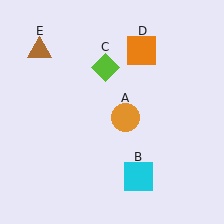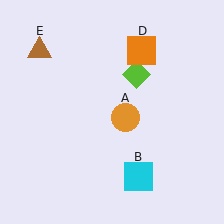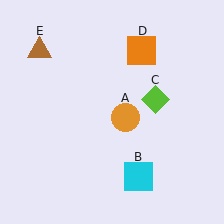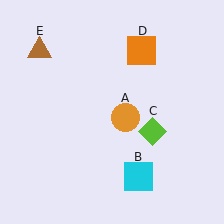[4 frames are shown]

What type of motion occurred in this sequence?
The lime diamond (object C) rotated clockwise around the center of the scene.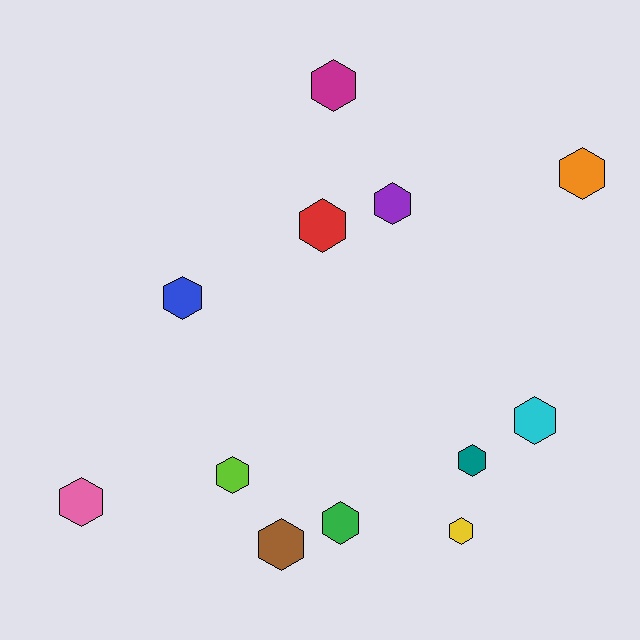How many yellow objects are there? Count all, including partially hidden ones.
There is 1 yellow object.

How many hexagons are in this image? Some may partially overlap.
There are 12 hexagons.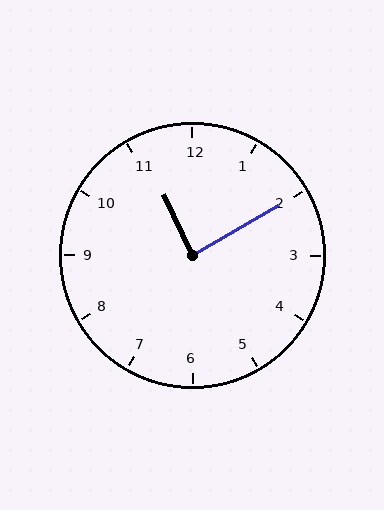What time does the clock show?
11:10.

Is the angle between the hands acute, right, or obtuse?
It is right.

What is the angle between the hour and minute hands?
Approximately 85 degrees.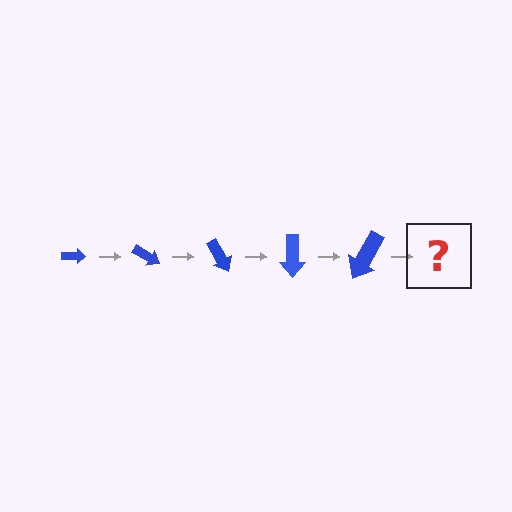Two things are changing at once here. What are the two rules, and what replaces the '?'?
The two rules are that the arrow grows larger each step and it rotates 30 degrees each step. The '?' should be an arrow, larger than the previous one and rotated 150 degrees from the start.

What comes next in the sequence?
The next element should be an arrow, larger than the previous one and rotated 150 degrees from the start.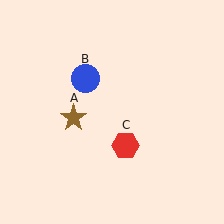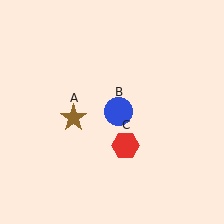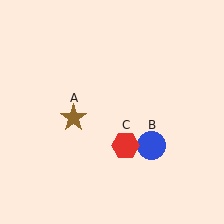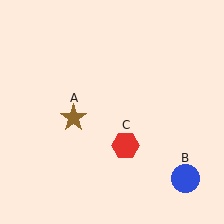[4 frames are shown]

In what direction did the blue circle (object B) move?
The blue circle (object B) moved down and to the right.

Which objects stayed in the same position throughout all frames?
Brown star (object A) and red hexagon (object C) remained stationary.